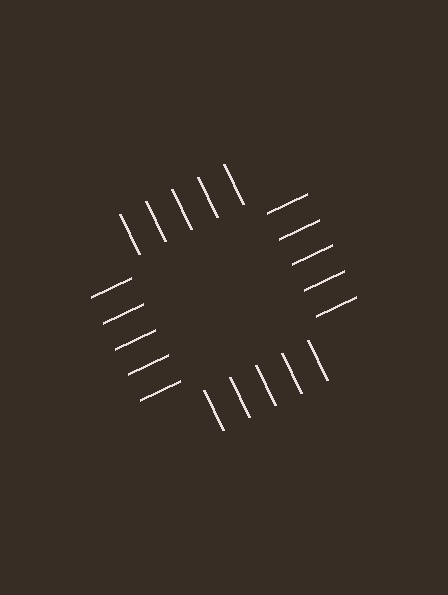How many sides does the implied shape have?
4 sides — the line-ends trace a square.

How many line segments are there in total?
20 — 5 along each of the 4 edges.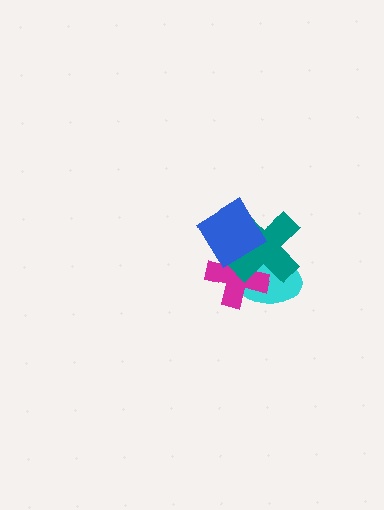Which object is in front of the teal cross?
The blue diamond is in front of the teal cross.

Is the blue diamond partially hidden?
No, no other shape covers it.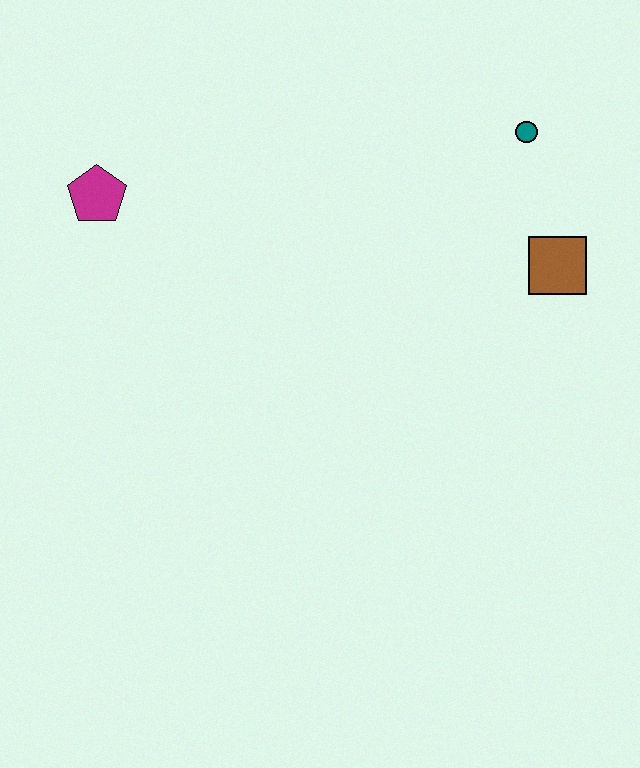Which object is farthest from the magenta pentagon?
The brown square is farthest from the magenta pentagon.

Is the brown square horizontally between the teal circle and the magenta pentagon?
No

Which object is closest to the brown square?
The teal circle is closest to the brown square.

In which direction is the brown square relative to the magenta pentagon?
The brown square is to the right of the magenta pentagon.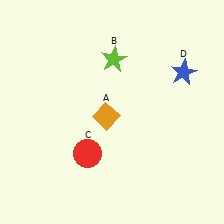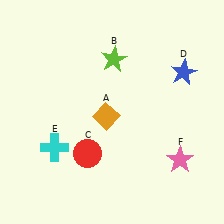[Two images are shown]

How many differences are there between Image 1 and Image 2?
There are 2 differences between the two images.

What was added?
A cyan cross (E), a pink star (F) were added in Image 2.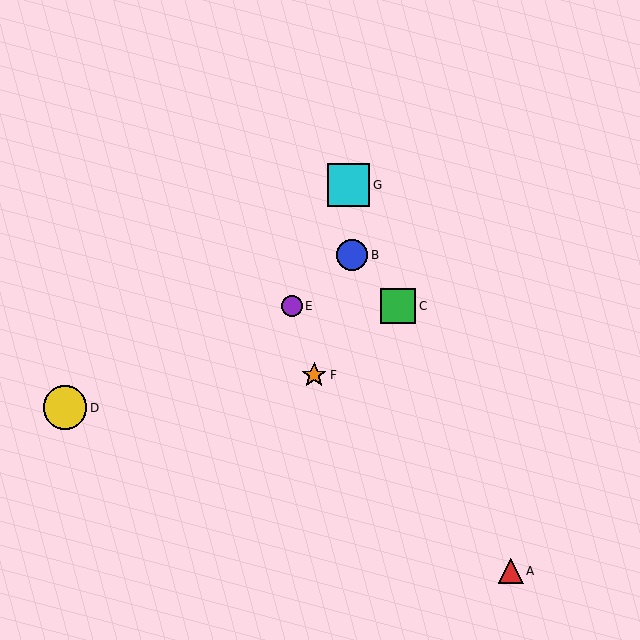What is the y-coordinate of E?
Object E is at y≈306.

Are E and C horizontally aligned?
Yes, both are at y≈306.